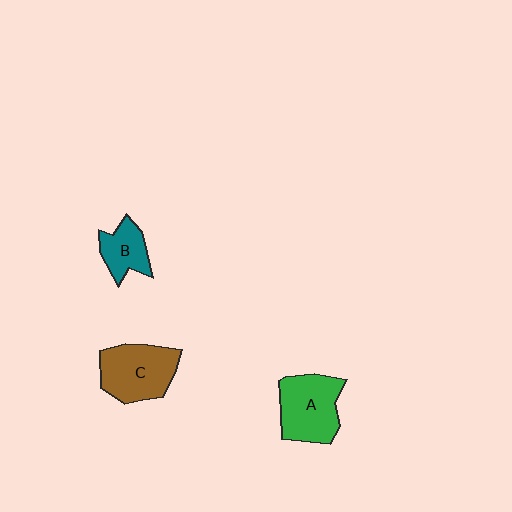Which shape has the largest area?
Shape C (brown).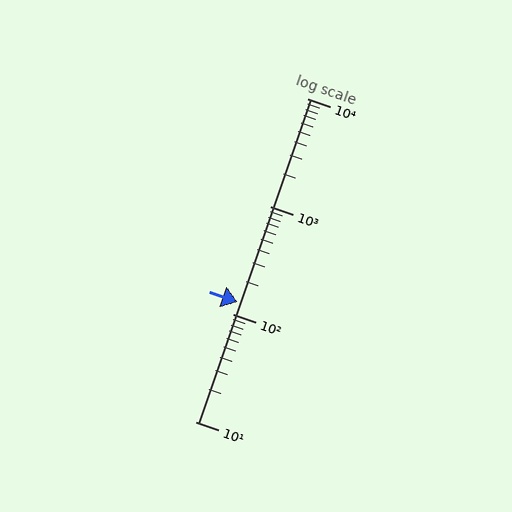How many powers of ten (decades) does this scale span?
The scale spans 3 decades, from 10 to 10000.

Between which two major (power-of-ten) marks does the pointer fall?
The pointer is between 100 and 1000.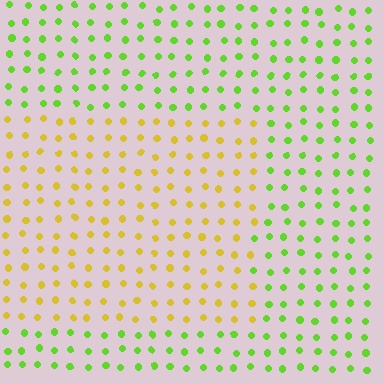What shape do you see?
I see a rectangle.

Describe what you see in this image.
The image is filled with small lime elements in a uniform arrangement. A rectangle-shaped region is visible where the elements are tinted to a slightly different hue, forming a subtle color boundary.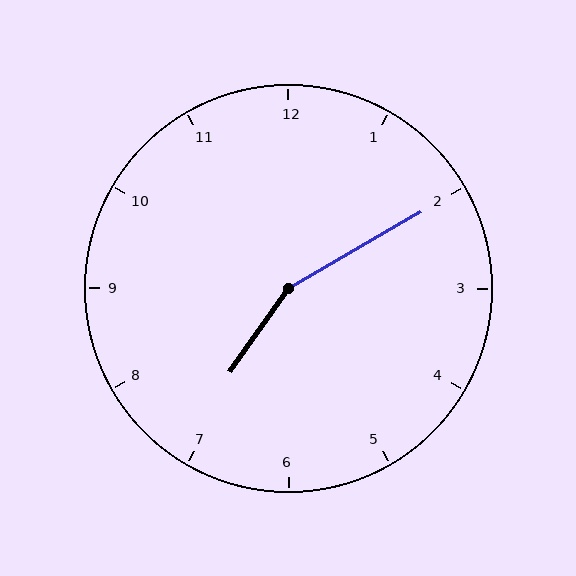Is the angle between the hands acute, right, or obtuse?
It is obtuse.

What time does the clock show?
7:10.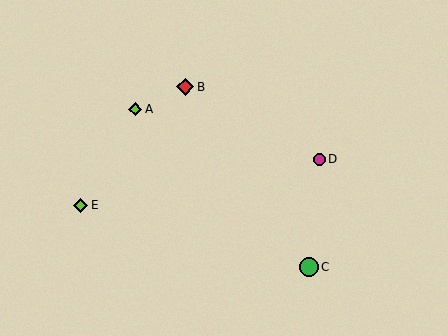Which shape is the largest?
The green circle (labeled C) is the largest.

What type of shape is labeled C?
Shape C is a green circle.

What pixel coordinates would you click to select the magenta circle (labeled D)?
Click at (319, 159) to select the magenta circle D.